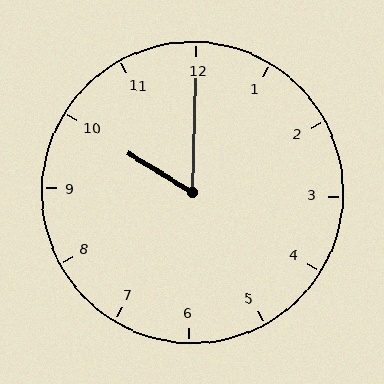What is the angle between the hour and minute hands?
Approximately 60 degrees.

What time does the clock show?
10:00.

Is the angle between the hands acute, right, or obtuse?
It is acute.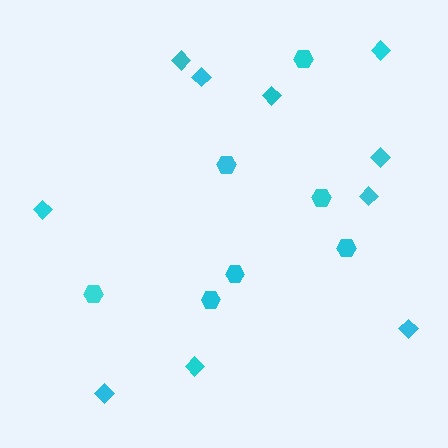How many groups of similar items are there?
There are 2 groups: one group of diamonds (10) and one group of hexagons (7).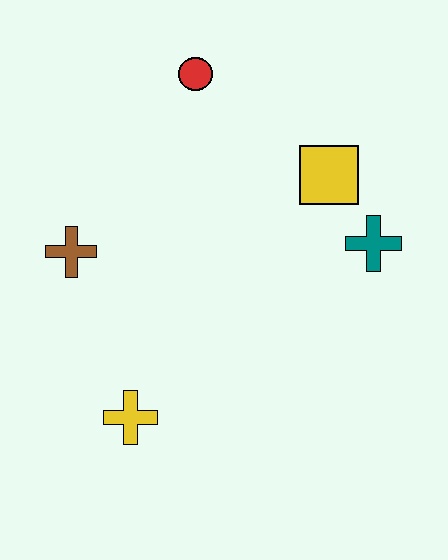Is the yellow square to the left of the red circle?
No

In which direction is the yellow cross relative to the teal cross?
The yellow cross is to the left of the teal cross.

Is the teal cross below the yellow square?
Yes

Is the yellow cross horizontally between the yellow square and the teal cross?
No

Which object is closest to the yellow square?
The teal cross is closest to the yellow square.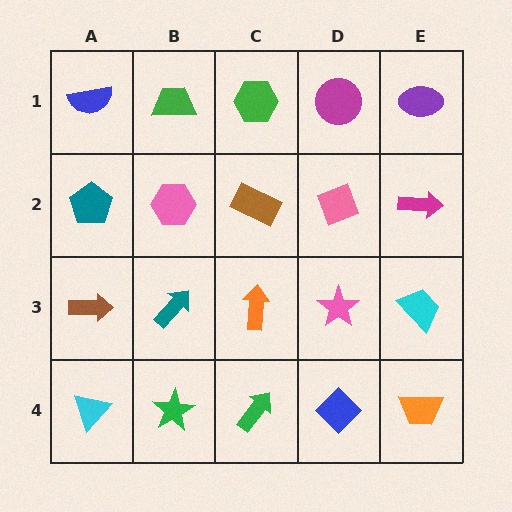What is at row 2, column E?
A magenta arrow.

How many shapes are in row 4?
5 shapes.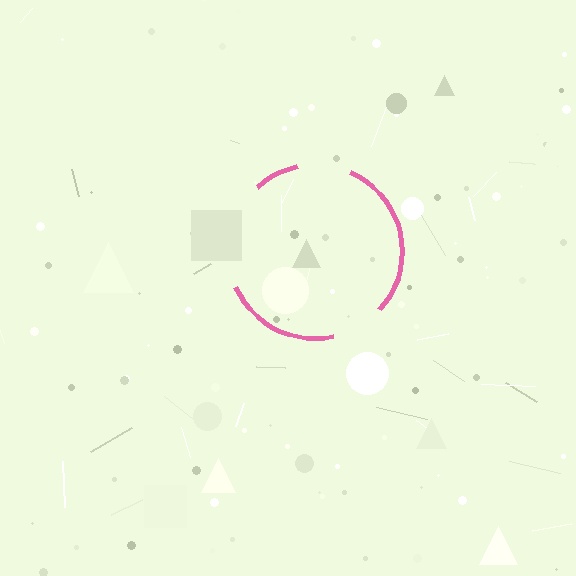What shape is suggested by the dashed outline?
The dashed outline suggests a circle.